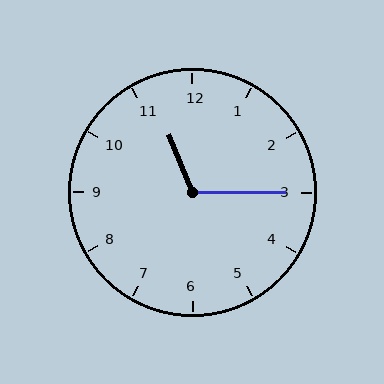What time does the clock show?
11:15.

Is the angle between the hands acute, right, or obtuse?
It is obtuse.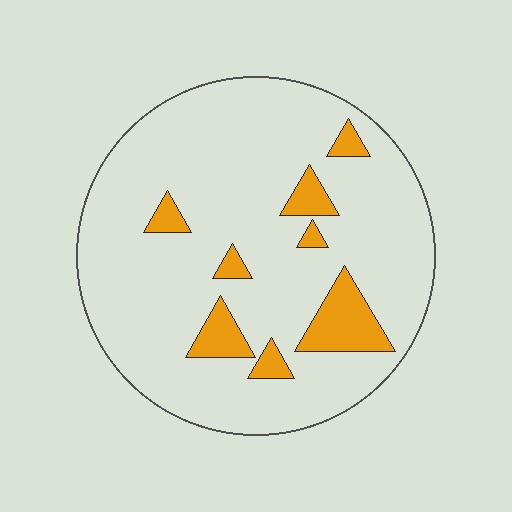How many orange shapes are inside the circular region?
8.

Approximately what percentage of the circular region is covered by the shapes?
Approximately 10%.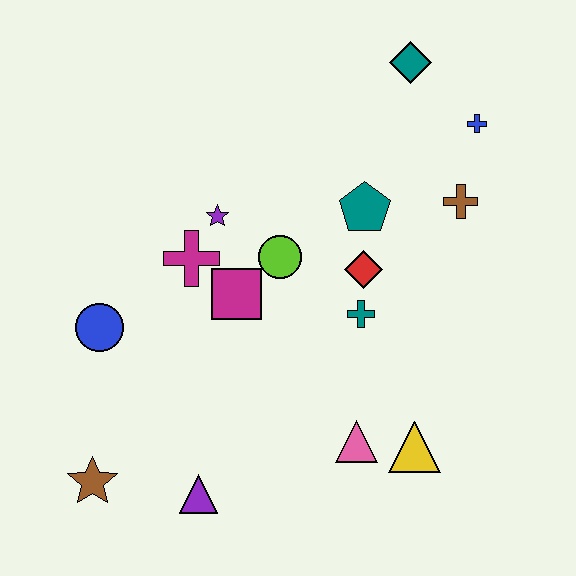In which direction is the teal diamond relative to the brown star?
The teal diamond is above the brown star.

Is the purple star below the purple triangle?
No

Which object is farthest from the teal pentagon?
The brown star is farthest from the teal pentagon.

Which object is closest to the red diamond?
The teal cross is closest to the red diamond.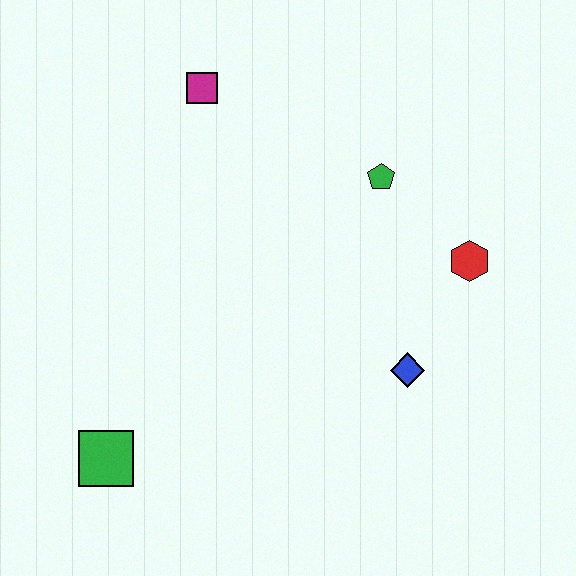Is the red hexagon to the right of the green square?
Yes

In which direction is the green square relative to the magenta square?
The green square is below the magenta square.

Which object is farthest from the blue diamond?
The magenta square is farthest from the blue diamond.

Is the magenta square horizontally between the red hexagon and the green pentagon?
No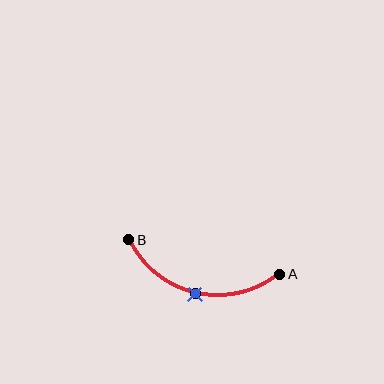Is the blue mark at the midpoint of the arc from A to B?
Yes. The blue mark lies on the arc at equal arc-length from both A and B — it is the arc midpoint.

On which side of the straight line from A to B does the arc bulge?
The arc bulges below the straight line connecting A and B.